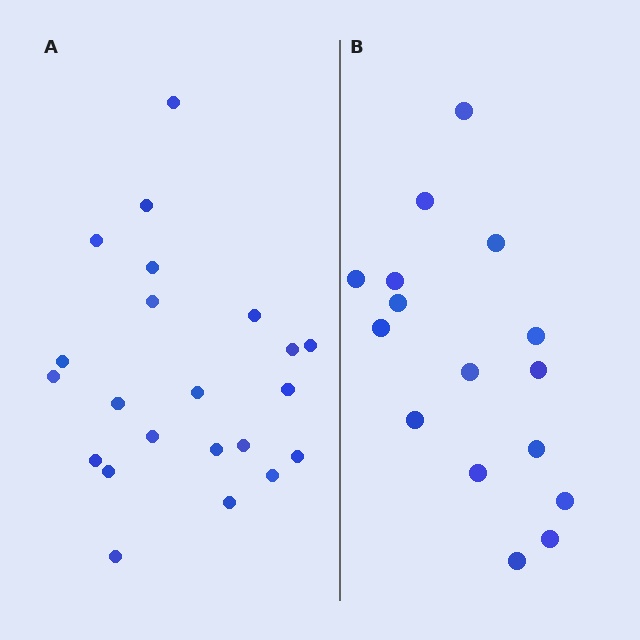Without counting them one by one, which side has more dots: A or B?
Region A (the left region) has more dots.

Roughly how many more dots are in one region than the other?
Region A has about 6 more dots than region B.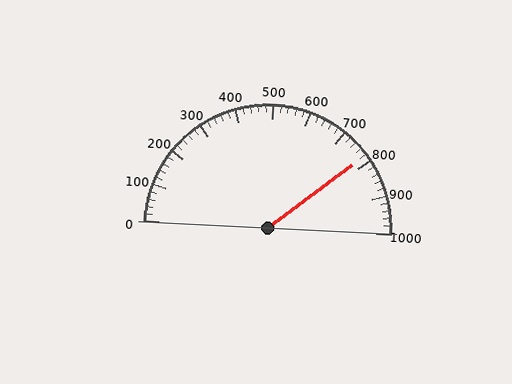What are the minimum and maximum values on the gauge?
The gauge ranges from 0 to 1000.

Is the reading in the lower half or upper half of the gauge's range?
The reading is in the upper half of the range (0 to 1000).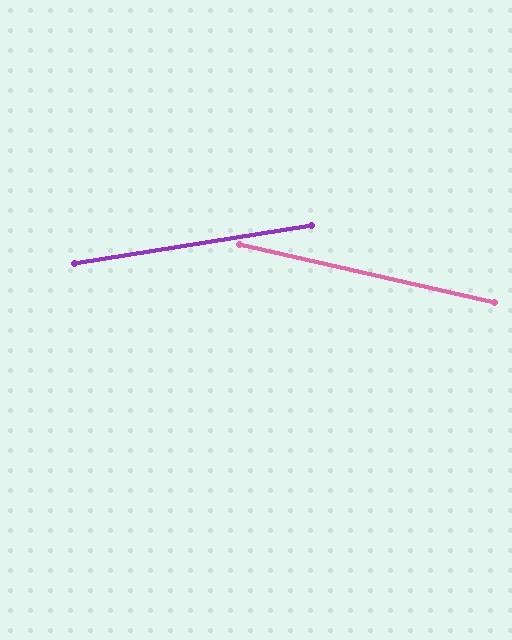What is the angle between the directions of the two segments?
Approximately 22 degrees.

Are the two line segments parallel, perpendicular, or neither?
Neither parallel nor perpendicular — they differ by about 22°.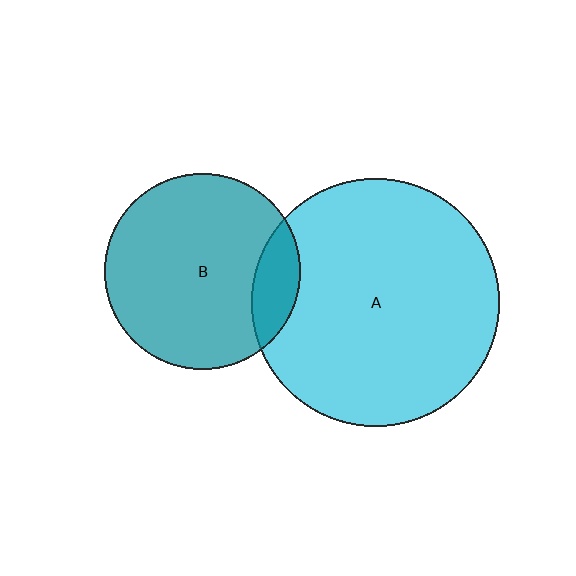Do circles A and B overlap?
Yes.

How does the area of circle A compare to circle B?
Approximately 1.6 times.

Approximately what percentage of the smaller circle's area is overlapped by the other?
Approximately 15%.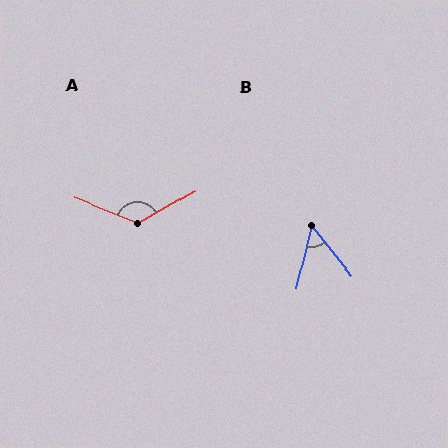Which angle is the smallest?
B, at approximately 52 degrees.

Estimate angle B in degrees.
Approximately 52 degrees.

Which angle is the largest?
A, at approximately 129 degrees.